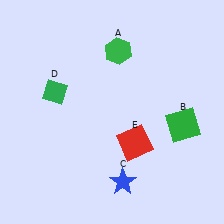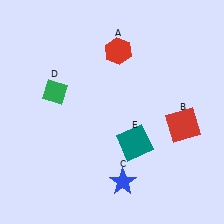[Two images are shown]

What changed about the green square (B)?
In Image 1, B is green. In Image 2, it changed to red.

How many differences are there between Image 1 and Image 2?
There are 3 differences between the two images.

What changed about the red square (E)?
In Image 1, E is red. In Image 2, it changed to teal.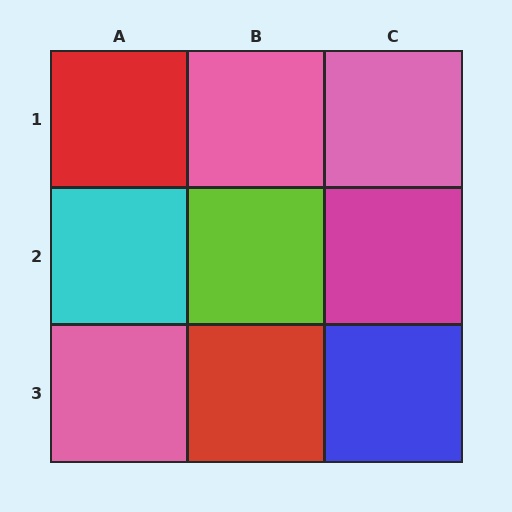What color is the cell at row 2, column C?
Magenta.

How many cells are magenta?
1 cell is magenta.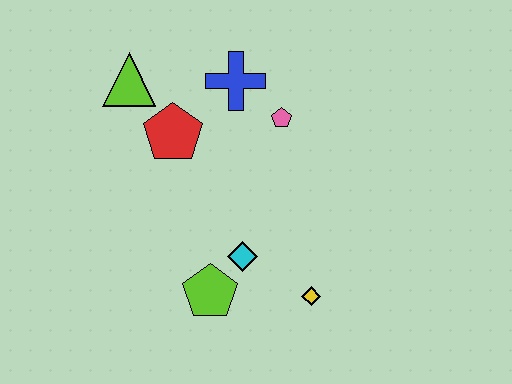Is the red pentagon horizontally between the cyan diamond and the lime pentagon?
No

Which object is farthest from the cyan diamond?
The lime triangle is farthest from the cyan diamond.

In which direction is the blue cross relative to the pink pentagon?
The blue cross is to the left of the pink pentagon.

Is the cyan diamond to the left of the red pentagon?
No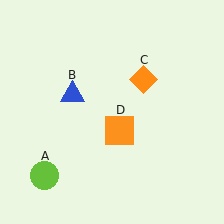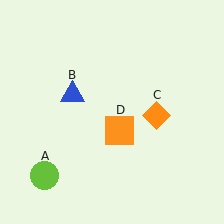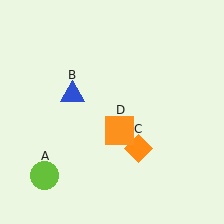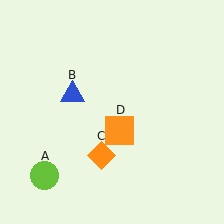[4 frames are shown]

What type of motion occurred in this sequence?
The orange diamond (object C) rotated clockwise around the center of the scene.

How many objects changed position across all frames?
1 object changed position: orange diamond (object C).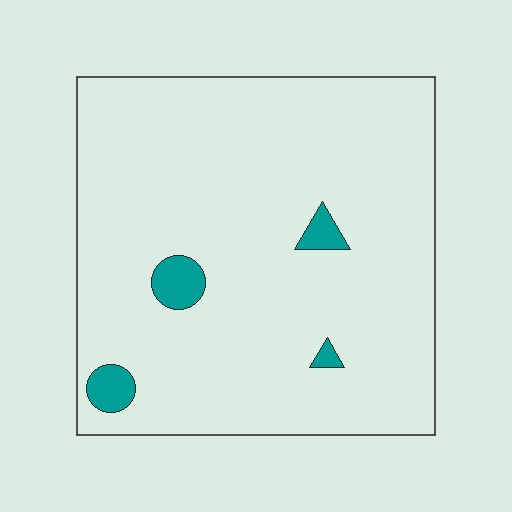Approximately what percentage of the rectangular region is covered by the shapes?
Approximately 5%.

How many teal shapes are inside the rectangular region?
4.